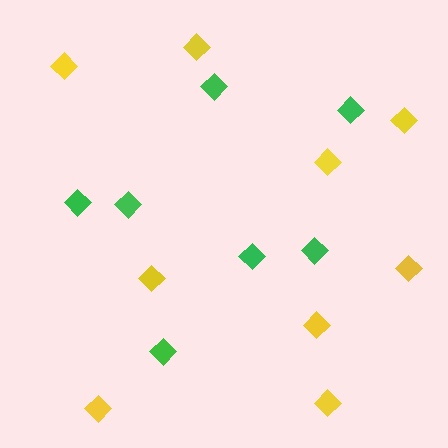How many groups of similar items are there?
There are 2 groups: one group of green diamonds (7) and one group of yellow diamonds (9).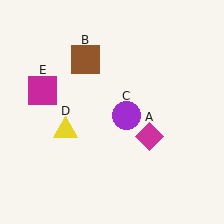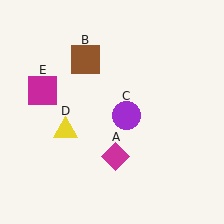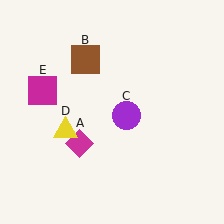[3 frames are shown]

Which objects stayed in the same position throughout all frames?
Brown square (object B) and purple circle (object C) and yellow triangle (object D) and magenta square (object E) remained stationary.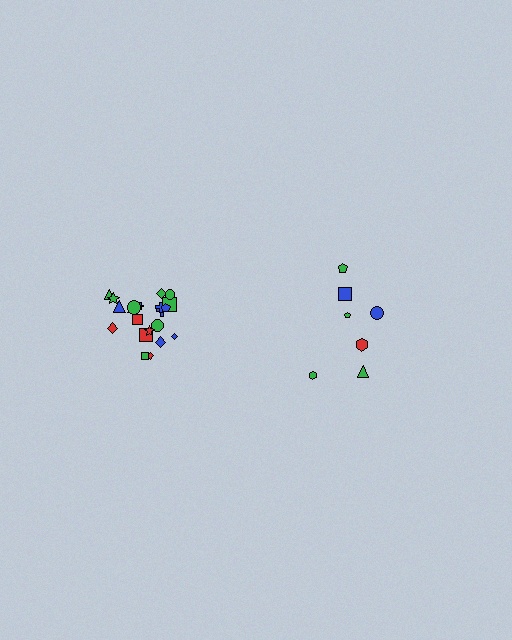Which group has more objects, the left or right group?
The left group.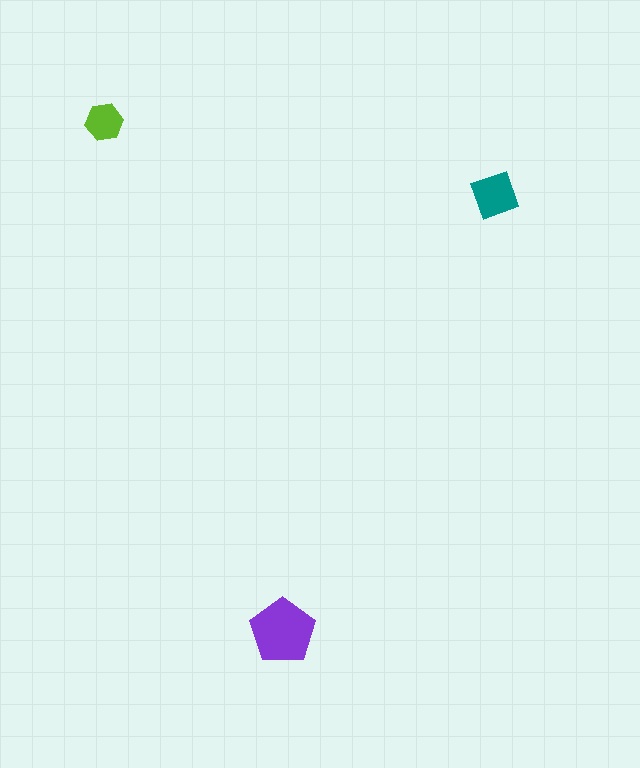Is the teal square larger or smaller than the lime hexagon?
Larger.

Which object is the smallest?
The lime hexagon.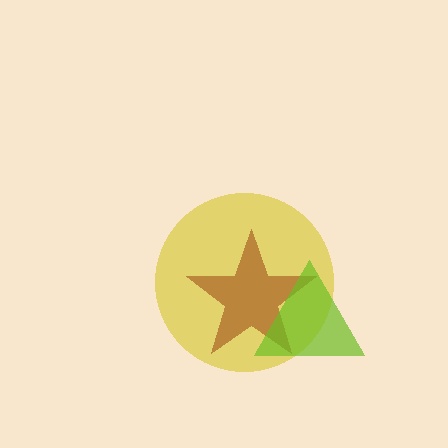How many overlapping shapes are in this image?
There are 3 overlapping shapes in the image.